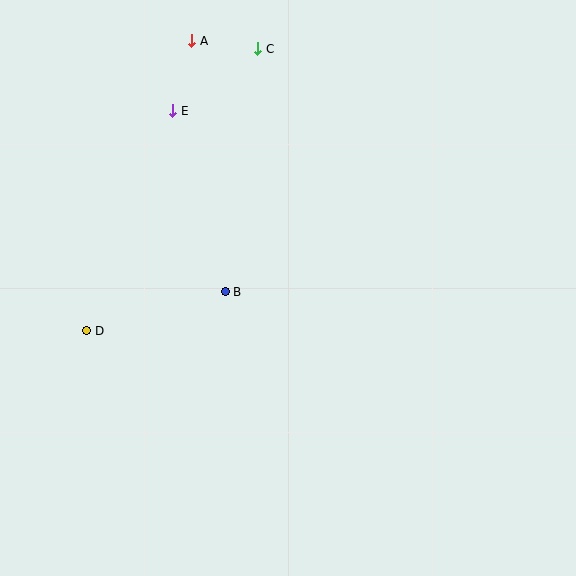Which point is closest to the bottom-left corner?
Point D is closest to the bottom-left corner.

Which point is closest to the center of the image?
Point B at (225, 292) is closest to the center.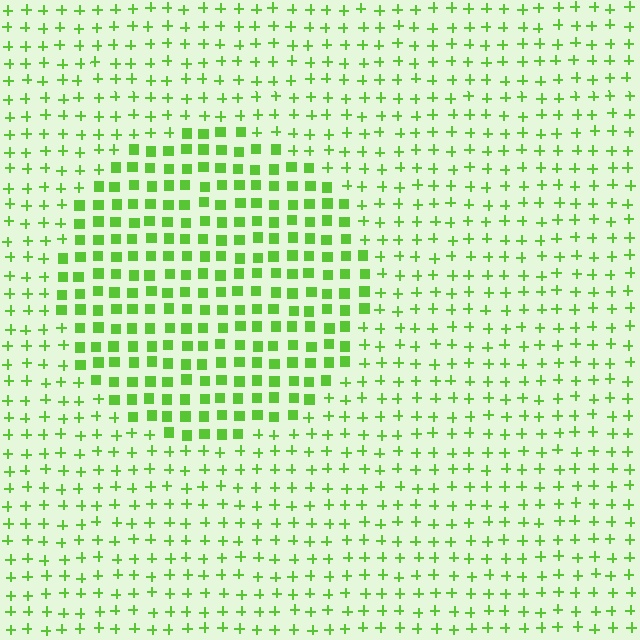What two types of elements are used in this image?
The image uses squares inside the circle region and plus signs outside it.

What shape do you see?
I see a circle.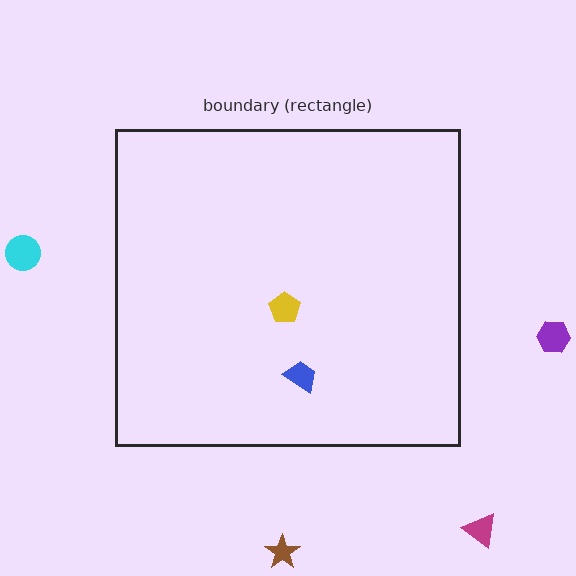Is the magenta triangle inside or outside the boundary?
Outside.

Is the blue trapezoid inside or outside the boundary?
Inside.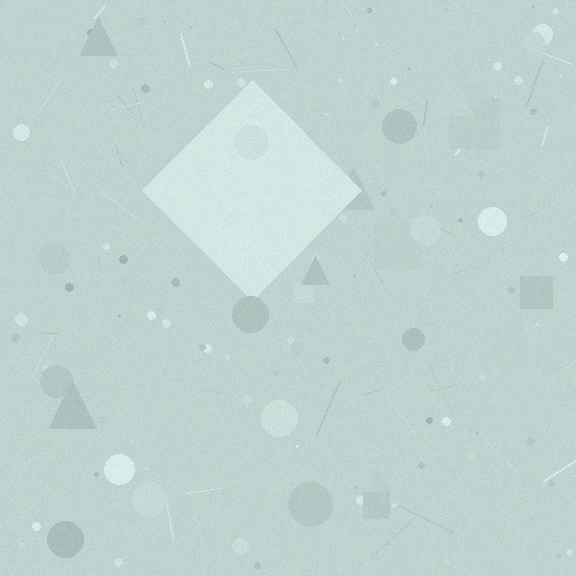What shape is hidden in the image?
A diamond is hidden in the image.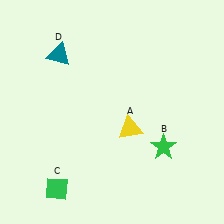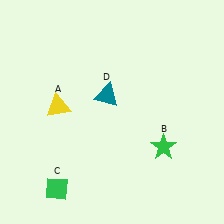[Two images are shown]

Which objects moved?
The objects that moved are: the yellow triangle (A), the teal triangle (D).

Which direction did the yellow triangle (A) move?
The yellow triangle (A) moved left.